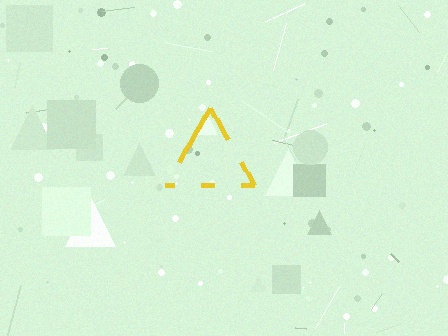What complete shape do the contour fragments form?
The contour fragments form a triangle.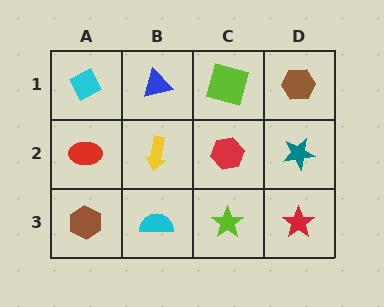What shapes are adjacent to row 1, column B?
A yellow arrow (row 2, column B), a cyan diamond (row 1, column A), a lime square (row 1, column C).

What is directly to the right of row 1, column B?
A lime square.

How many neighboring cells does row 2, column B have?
4.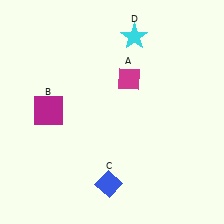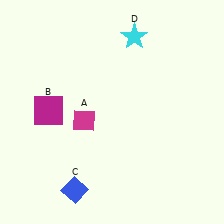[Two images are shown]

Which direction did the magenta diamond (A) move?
The magenta diamond (A) moved left.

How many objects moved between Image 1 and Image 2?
2 objects moved between the two images.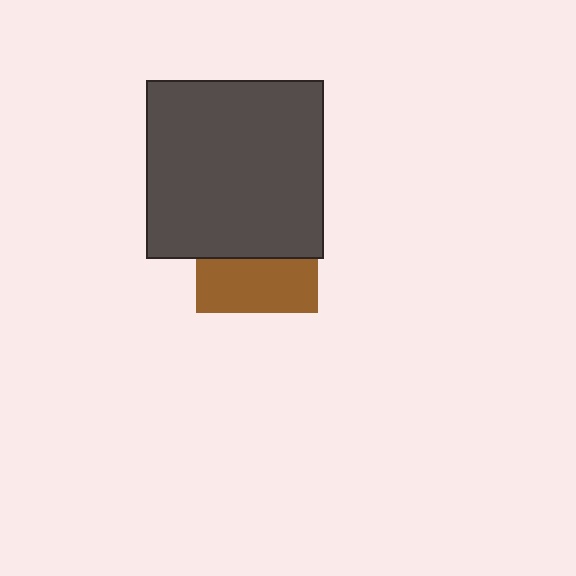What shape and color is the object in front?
The object in front is a dark gray square.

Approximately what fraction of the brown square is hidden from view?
Roughly 56% of the brown square is hidden behind the dark gray square.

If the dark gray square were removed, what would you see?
You would see the complete brown square.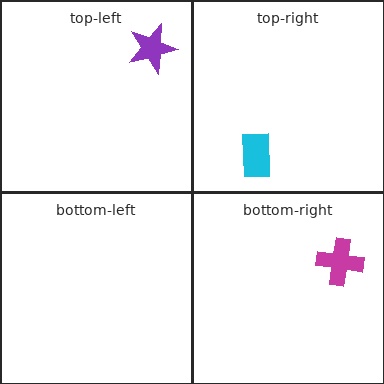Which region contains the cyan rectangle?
The top-right region.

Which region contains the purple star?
The top-left region.